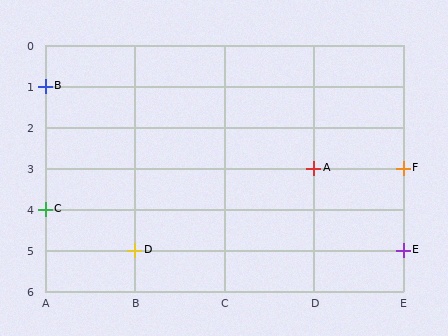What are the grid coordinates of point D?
Point D is at grid coordinates (B, 5).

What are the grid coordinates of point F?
Point F is at grid coordinates (E, 3).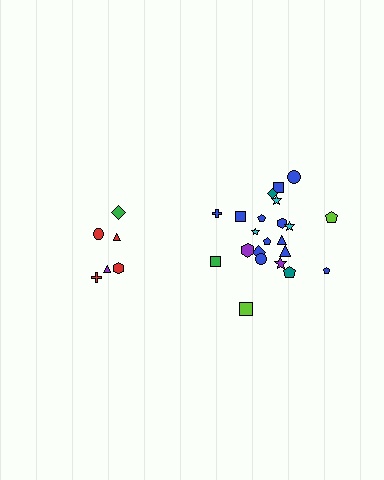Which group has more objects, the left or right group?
The right group.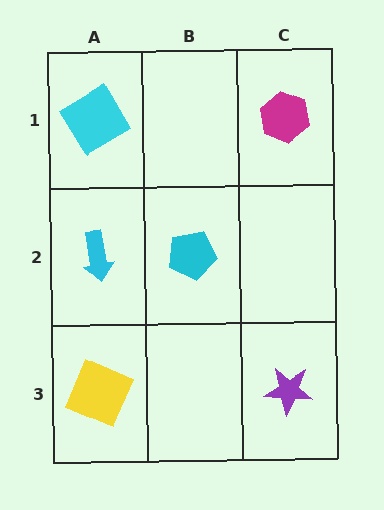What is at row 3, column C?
A purple star.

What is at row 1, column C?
A magenta hexagon.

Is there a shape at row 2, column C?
No, that cell is empty.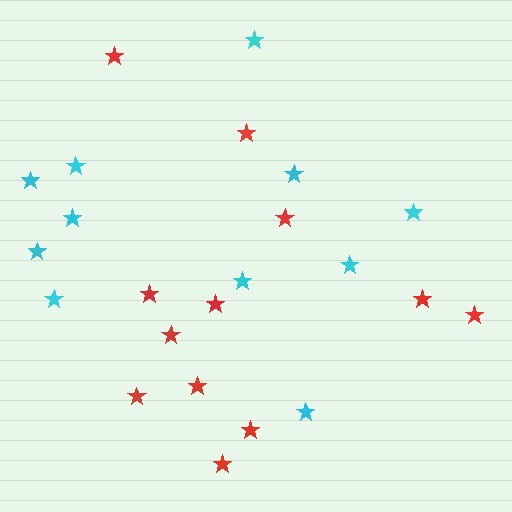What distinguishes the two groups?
There are 2 groups: one group of cyan stars (11) and one group of red stars (12).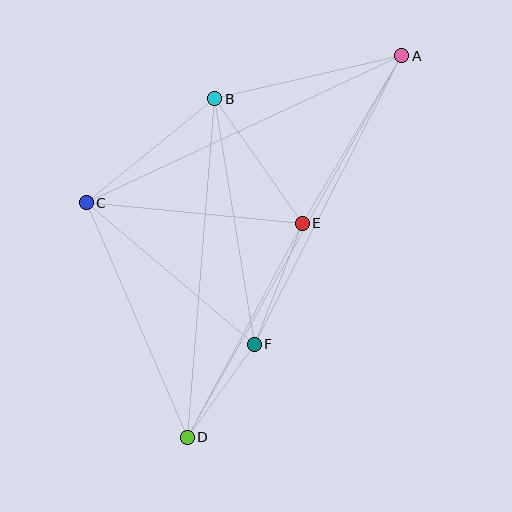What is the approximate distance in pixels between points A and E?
The distance between A and E is approximately 195 pixels.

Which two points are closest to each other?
Points D and F are closest to each other.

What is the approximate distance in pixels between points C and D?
The distance between C and D is approximately 255 pixels.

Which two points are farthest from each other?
Points A and D are farthest from each other.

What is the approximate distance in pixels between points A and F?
The distance between A and F is approximately 324 pixels.